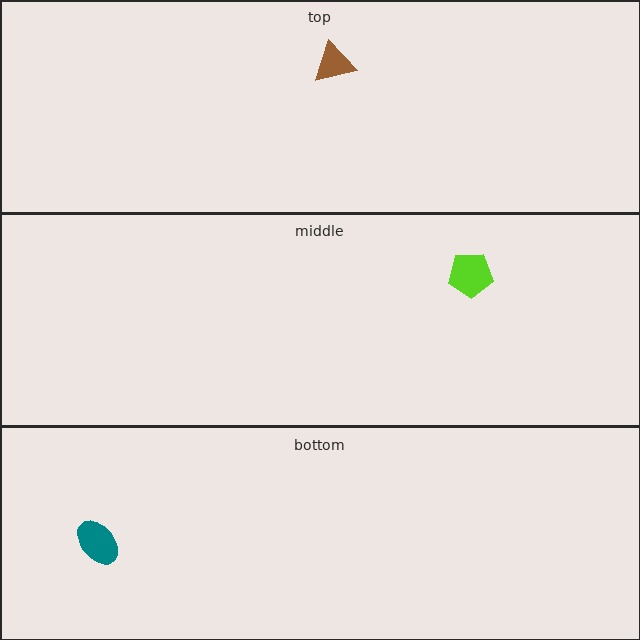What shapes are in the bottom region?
The teal ellipse.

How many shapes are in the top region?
1.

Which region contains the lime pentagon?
The middle region.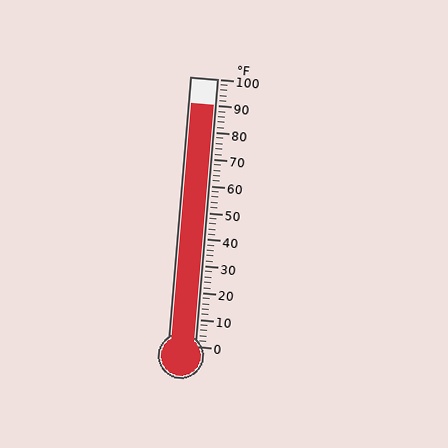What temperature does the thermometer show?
The thermometer shows approximately 90°F.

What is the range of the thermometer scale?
The thermometer scale ranges from 0°F to 100°F.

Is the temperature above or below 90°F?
The temperature is at 90°F.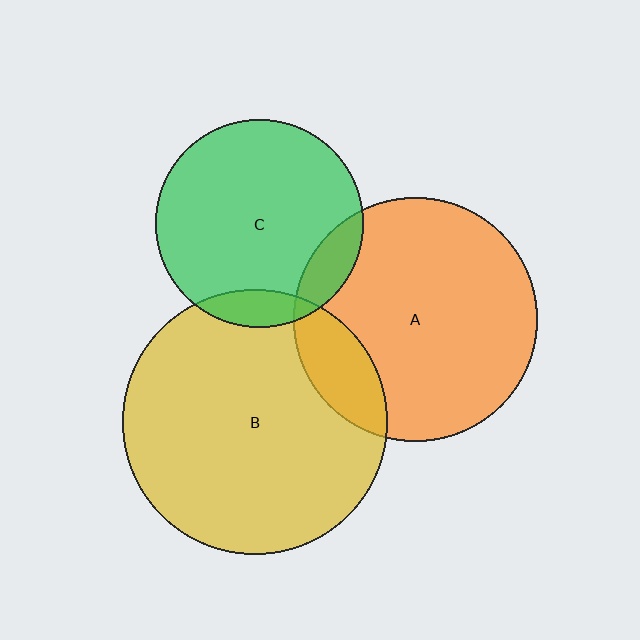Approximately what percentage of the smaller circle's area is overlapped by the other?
Approximately 10%.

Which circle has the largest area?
Circle B (yellow).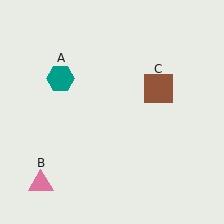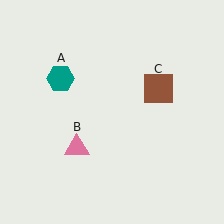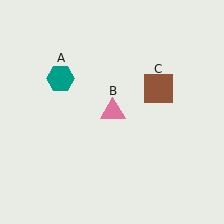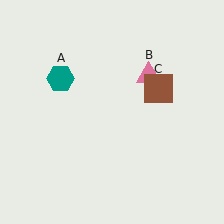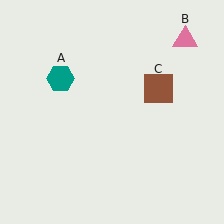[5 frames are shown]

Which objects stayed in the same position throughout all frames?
Teal hexagon (object A) and brown square (object C) remained stationary.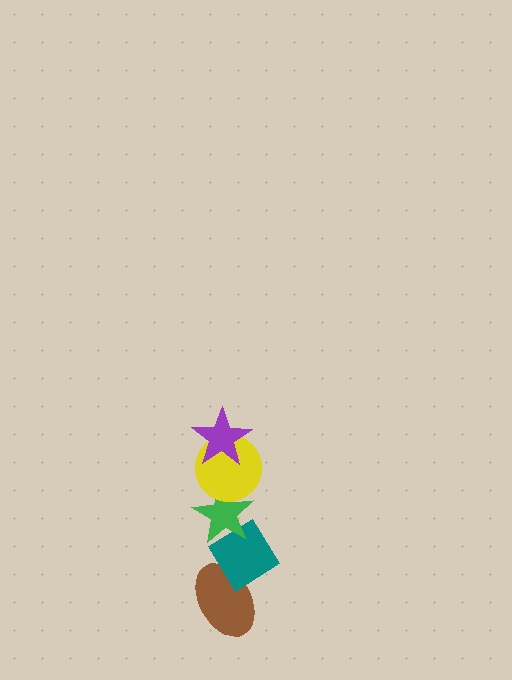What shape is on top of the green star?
The yellow circle is on top of the green star.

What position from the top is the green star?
The green star is 3rd from the top.